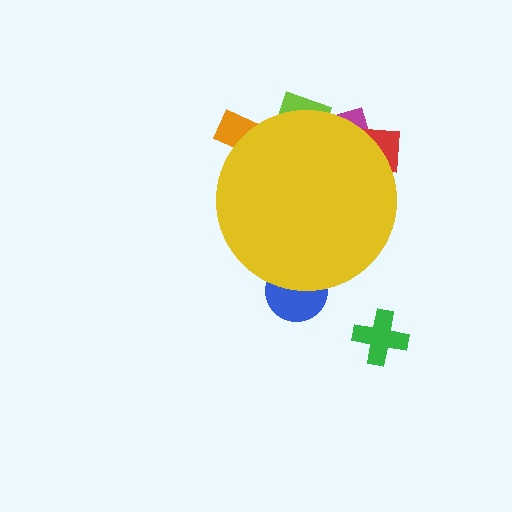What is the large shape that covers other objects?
A yellow circle.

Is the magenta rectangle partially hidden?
Yes, the magenta rectangle is partially hidden behind the yellow circle.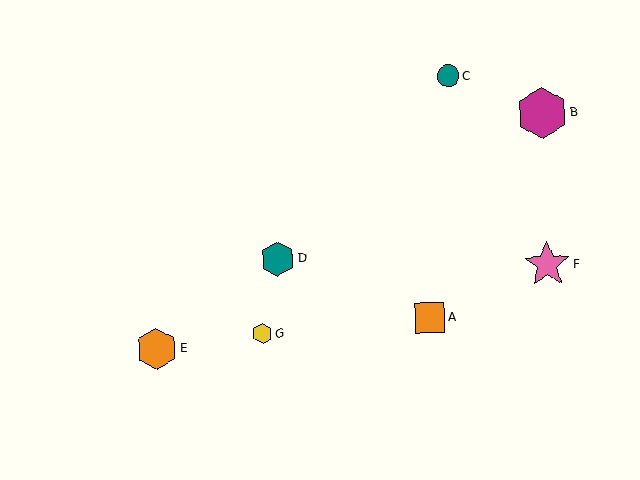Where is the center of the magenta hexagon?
The center of the magenta hexagon is at (542, 113).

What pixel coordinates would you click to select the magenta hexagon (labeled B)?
Click at (542, 113) to select the magenta hexagon B.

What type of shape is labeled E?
Shape E is an orange hexagon.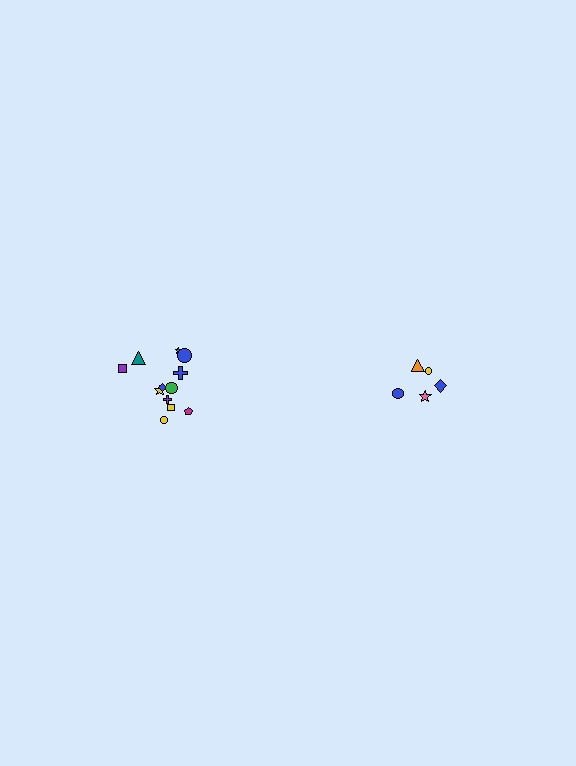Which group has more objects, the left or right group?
The left group.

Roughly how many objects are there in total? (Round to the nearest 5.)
Roughly 15 objects in total.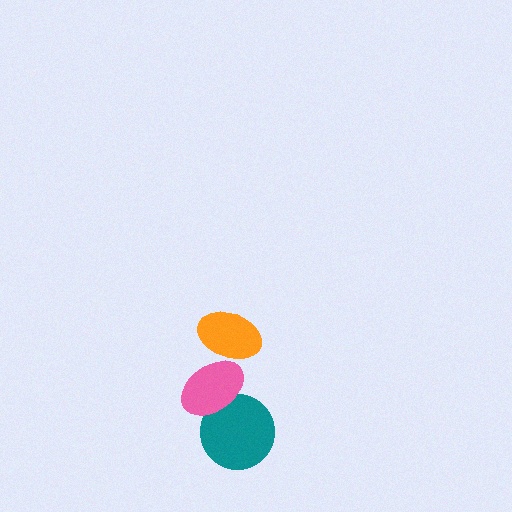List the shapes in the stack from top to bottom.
From top to bottom: the orange ellipse, the pink ellipse, the teal circle.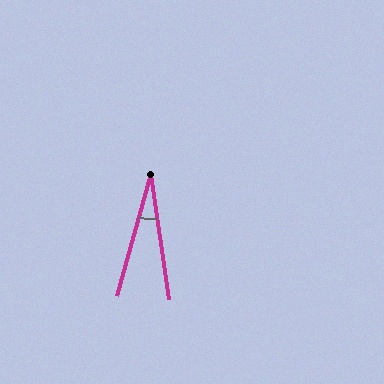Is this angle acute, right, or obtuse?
It is acute.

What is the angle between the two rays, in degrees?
Approximately 24 degrees.